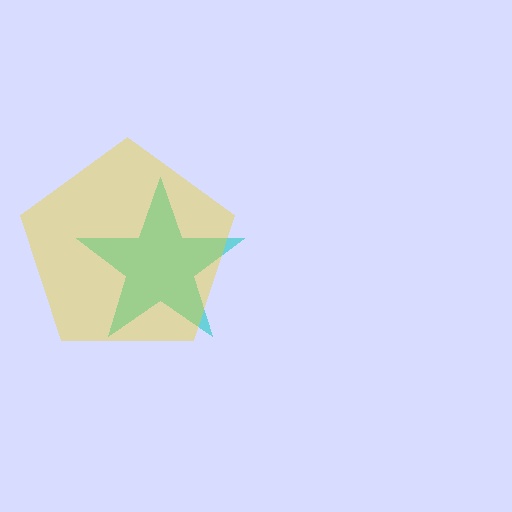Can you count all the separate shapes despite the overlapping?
Yes, there are 2 separate shapes.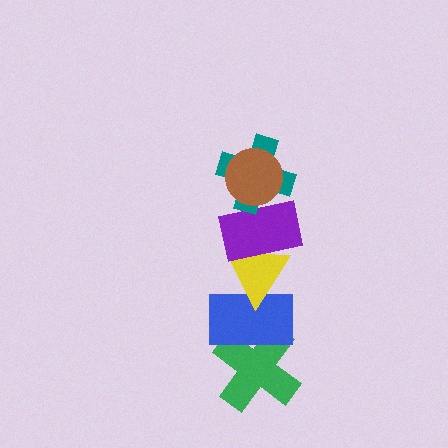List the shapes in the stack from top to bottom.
From top to bottom: the brown circle, the teal cross, the purple rectangle, the yellow triangle, the blue rectangle, the green cross.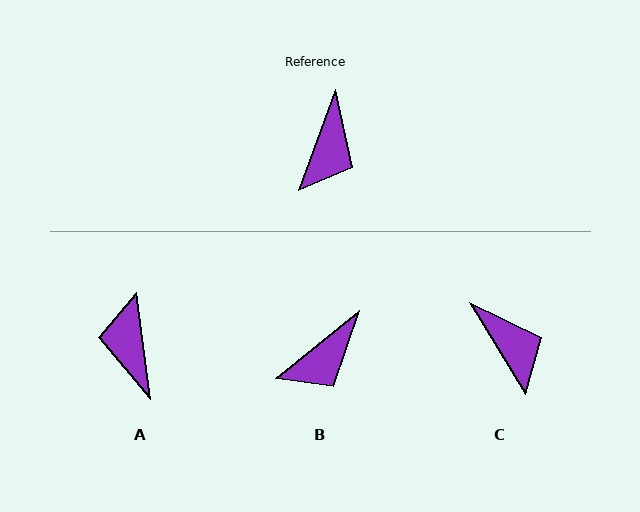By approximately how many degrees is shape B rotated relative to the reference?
Approximately 31 degrees clockwise.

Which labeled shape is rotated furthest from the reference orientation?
A, about 152 degrees away.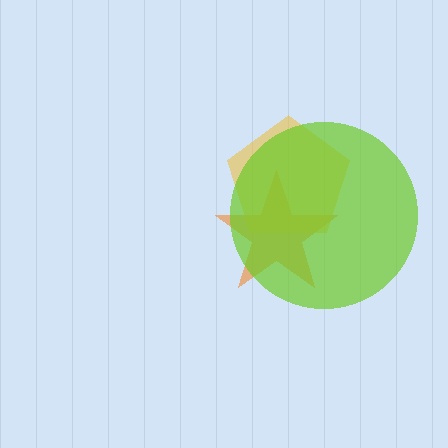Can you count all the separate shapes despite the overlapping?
Yes, there are 3 separate shapes.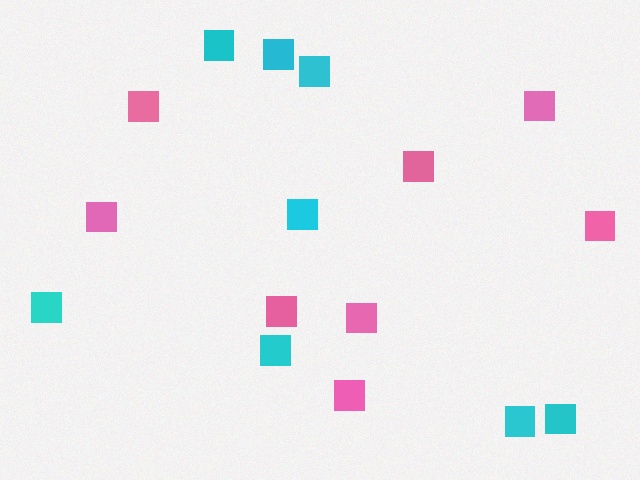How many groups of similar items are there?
There are 2 groups: one group of pink squares (8) and one group of cyan squares (8).